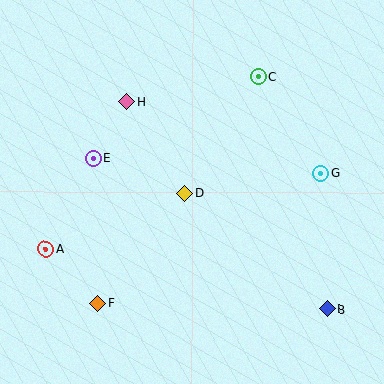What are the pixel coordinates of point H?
Point H is at (127, 101).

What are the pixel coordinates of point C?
Point C is at (259, 77).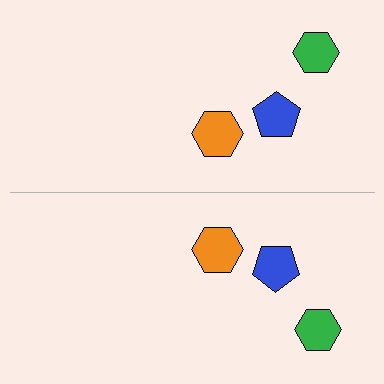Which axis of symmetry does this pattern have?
The pattern has a horizontal axis of symmetry running through the center of the image.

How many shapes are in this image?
There are 6 shapes in this image.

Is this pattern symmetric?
Yes, this pattern has bilateral (reflection) symmetry.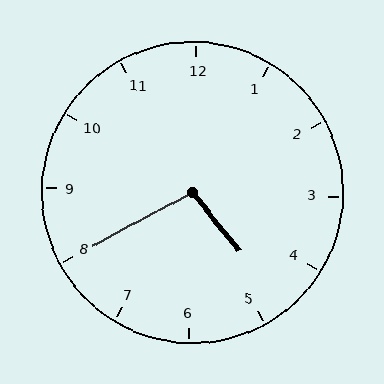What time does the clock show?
4:40.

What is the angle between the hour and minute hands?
Approximately 100 degrees.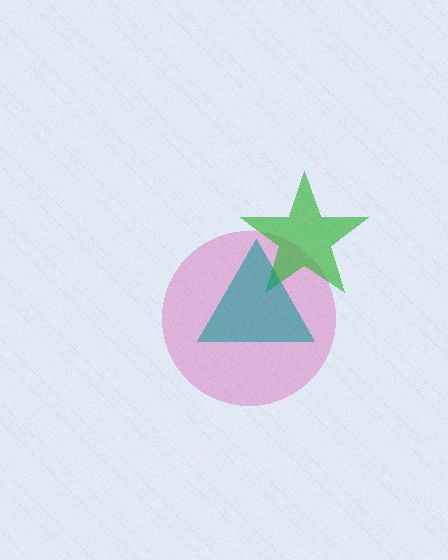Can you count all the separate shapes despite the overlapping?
Yes, there are 3 separate shapes.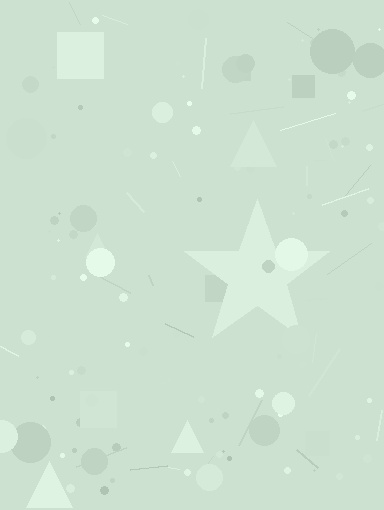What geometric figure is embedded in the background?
A star is embedded in the background.